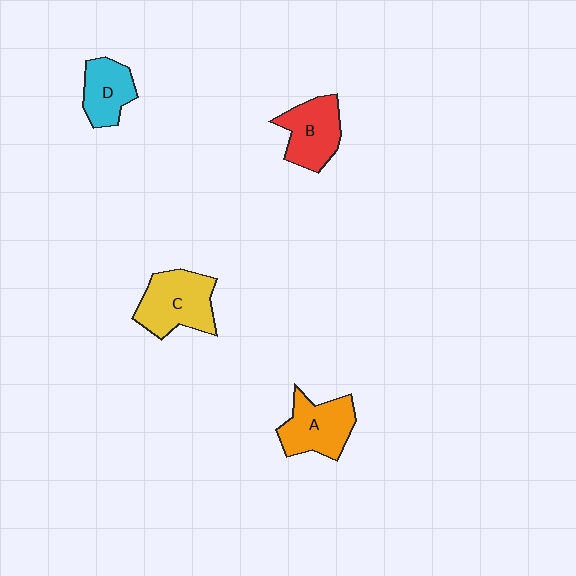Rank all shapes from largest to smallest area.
From largest to smallest: C (yellow), A (orange), B (red), D (cyan).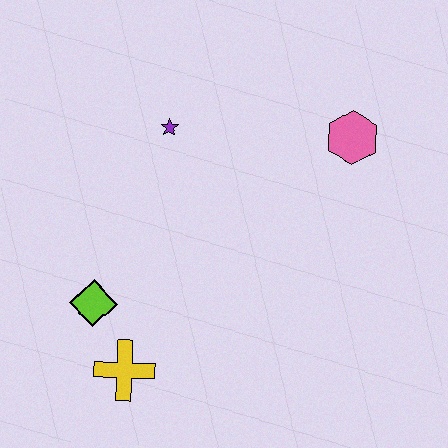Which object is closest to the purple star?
The pink hexagon is closest to the purple star.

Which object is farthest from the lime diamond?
The pink hexagon is farthest from the lime diamond.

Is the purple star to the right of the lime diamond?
Yes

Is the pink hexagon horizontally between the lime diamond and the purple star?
No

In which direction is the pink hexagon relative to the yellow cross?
The pink hexagon is above the yellow cross.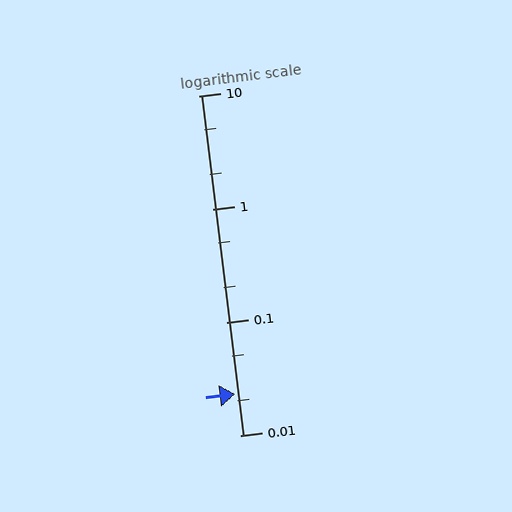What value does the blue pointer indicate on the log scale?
The pointer indicates approximately 0.023.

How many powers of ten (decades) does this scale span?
The scale spans 3 decades, from 0.01 to 10.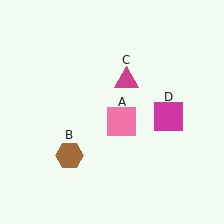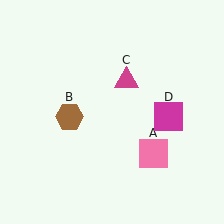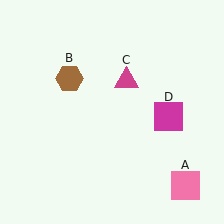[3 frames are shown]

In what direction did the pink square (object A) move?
The pink square (object A) moved down and to the right.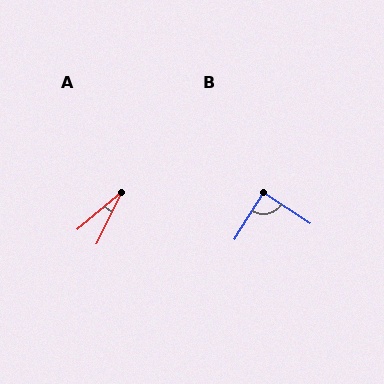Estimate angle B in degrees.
Approximately 88 degrees.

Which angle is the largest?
B, at approximately 88 degrees.